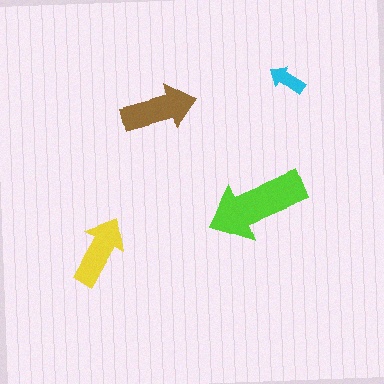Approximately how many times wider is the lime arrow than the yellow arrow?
About 1.5 times wider.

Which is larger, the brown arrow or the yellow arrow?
The brown one.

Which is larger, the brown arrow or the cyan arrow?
The brown one.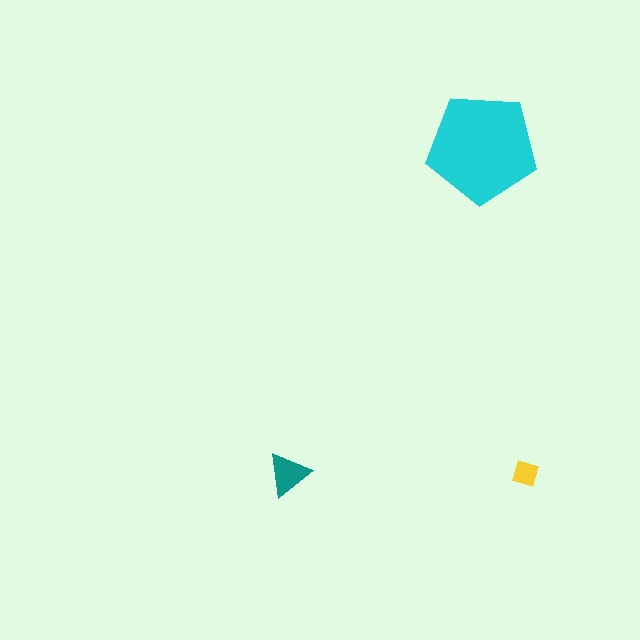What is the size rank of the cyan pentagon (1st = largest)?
1st.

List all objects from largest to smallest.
The cyan pentagon, the teal triangle, the yellow diamond.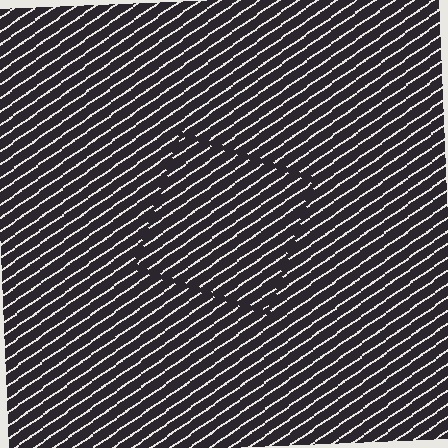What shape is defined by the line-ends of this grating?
An illusory square. The interior of the shape contains the same grating, shifted by half a period — the contour is defined by the phase discontinuity where line-ends from the inner and outer gratings abut.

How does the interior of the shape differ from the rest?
The interior of the shape contains the same grating, shifted by half a period — the contour is defined by the phase discontinuity where line-ends from the inner and outer gratings abut.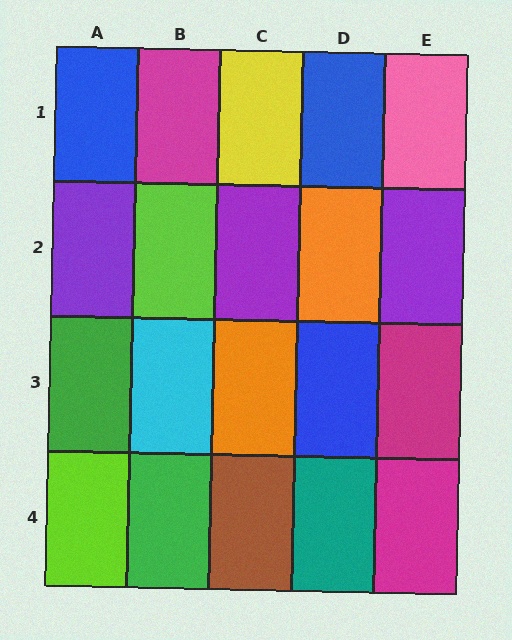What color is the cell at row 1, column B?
Magenta.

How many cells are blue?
3 cells are blue.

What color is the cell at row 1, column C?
Yellow.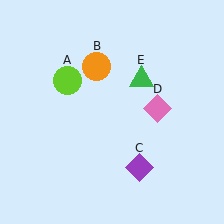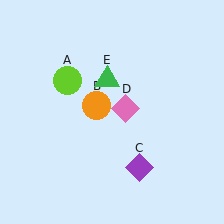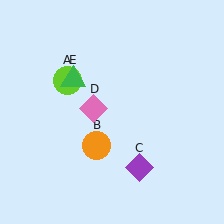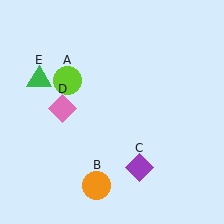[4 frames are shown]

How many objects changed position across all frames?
3 objects changed position: orange circle (object B), pink diamond (object D), green triangle (object E).